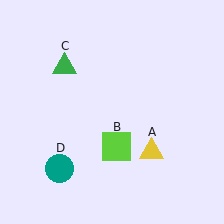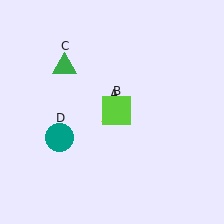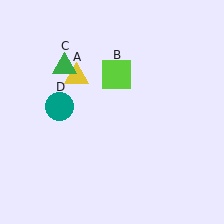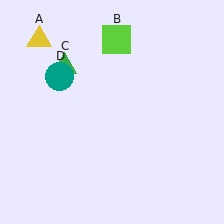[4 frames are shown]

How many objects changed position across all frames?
3 objects changed position: yellow triangle (object A), lime square (object B), teal circle (object D).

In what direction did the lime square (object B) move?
The lime square (object B) moved up.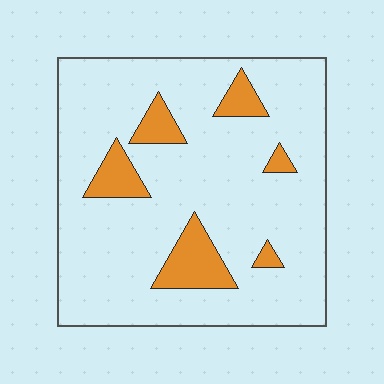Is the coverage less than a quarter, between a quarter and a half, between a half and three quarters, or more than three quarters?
Less than a quarter.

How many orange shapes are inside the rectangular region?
6.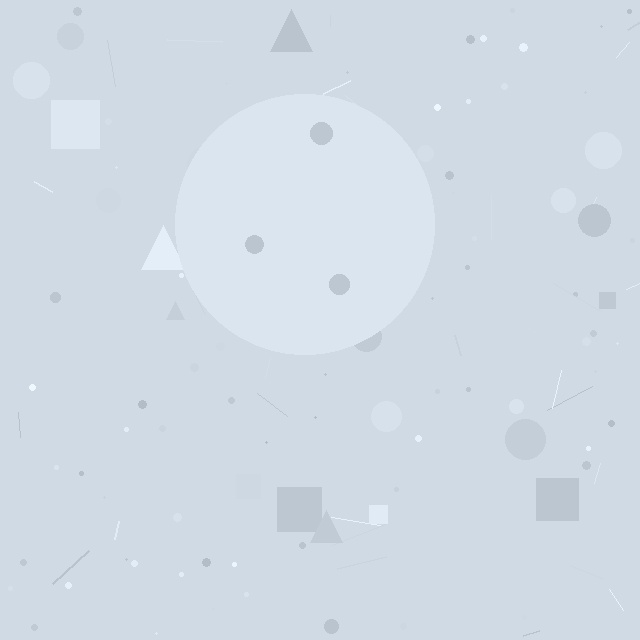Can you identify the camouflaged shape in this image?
The camouflaged shape is a circle.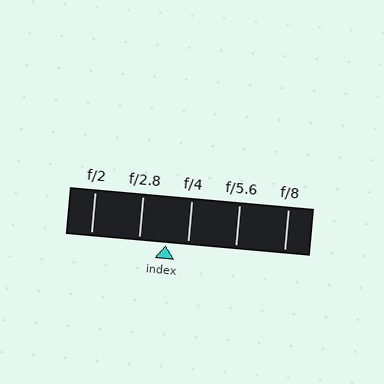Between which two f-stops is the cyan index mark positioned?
The index mark is between f/2.8 and f/4.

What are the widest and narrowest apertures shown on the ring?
The widest aperture shown is f/2 and the narrowest is f/8.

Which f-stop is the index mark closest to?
The index mark is closest to f/4.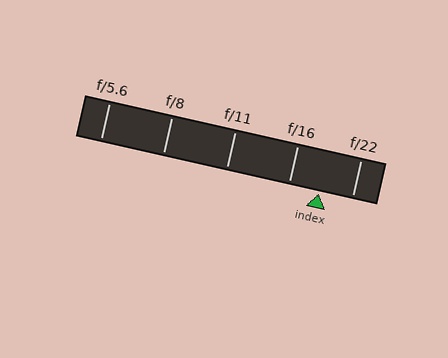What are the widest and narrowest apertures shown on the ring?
The widest aperture shown is f/5.6 and the narrowest is f/22.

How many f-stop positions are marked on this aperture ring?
There are 5 f-stop positions marked.